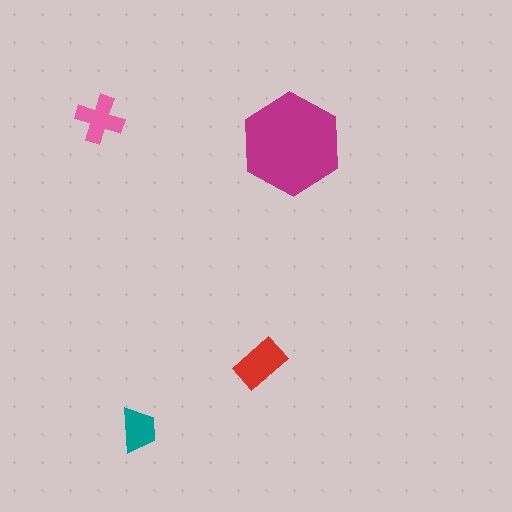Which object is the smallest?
The teal trapezoid.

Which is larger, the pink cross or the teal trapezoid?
The pink cross.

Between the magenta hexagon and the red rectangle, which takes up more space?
The magenta hexagon.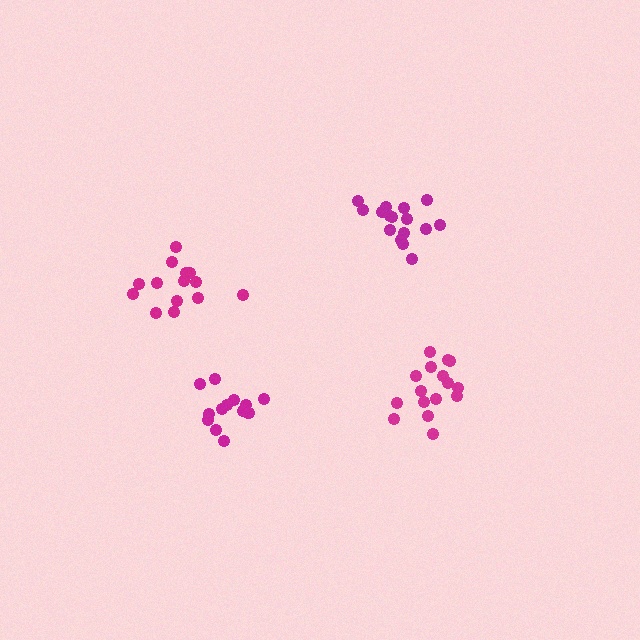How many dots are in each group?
Group 1: 14 dots, Group 2: 14 dots, Group 3: 16 dots, Group 4: 16 dots (60 total).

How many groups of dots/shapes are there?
There are 4 groups.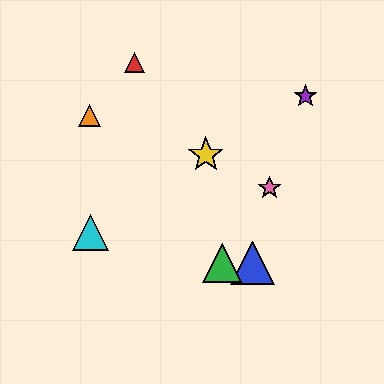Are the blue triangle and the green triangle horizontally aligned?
Yes, both are at y≈263.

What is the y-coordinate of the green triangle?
The green triangle is at y≈263.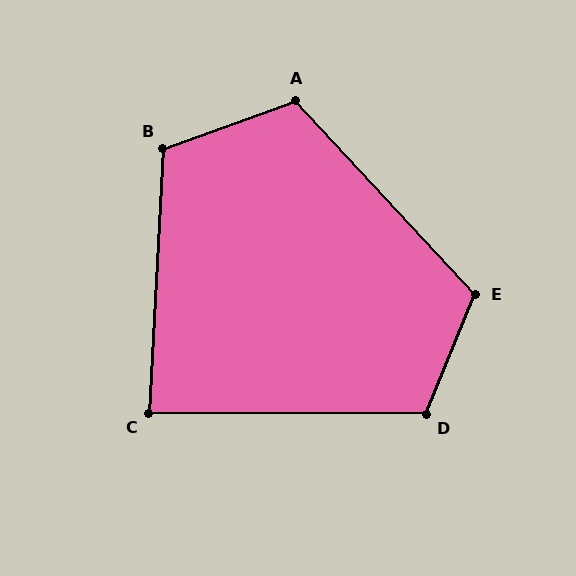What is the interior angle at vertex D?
Approximately 112 degrees (obtuse).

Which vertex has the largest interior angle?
E, at approximately 115 degrees.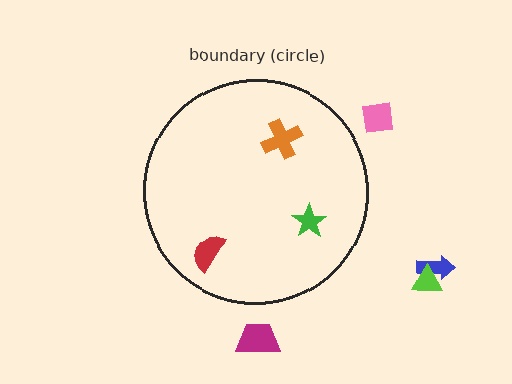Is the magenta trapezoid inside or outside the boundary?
Outside.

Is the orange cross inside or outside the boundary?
Inside.